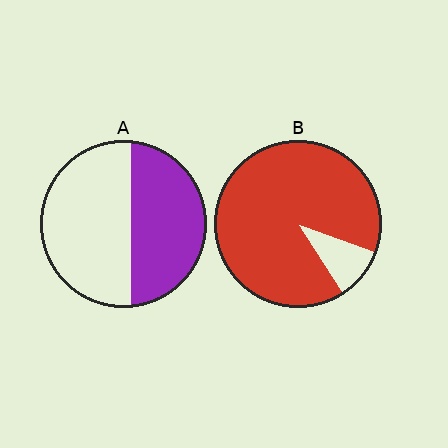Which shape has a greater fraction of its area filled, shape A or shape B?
Shape B.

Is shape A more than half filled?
No.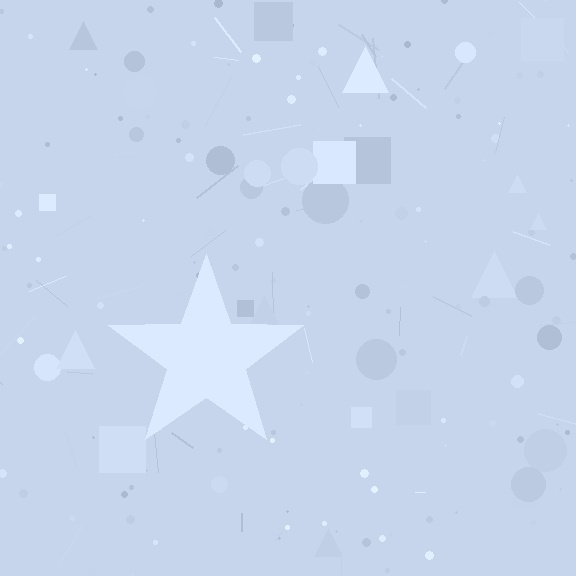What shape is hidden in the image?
A star is hidden in the image.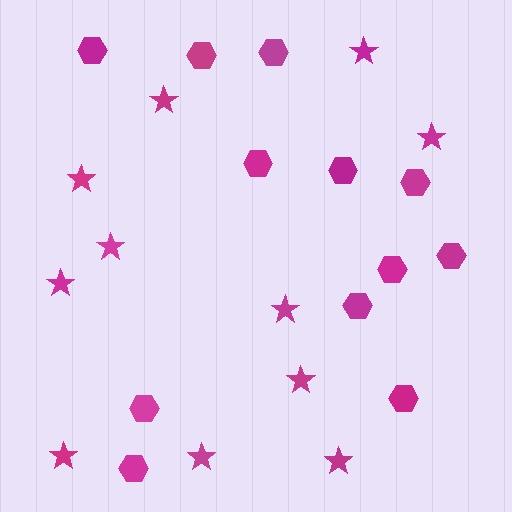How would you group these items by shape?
There are 2 groups: one group of stars (11) and one group of hexagons (12).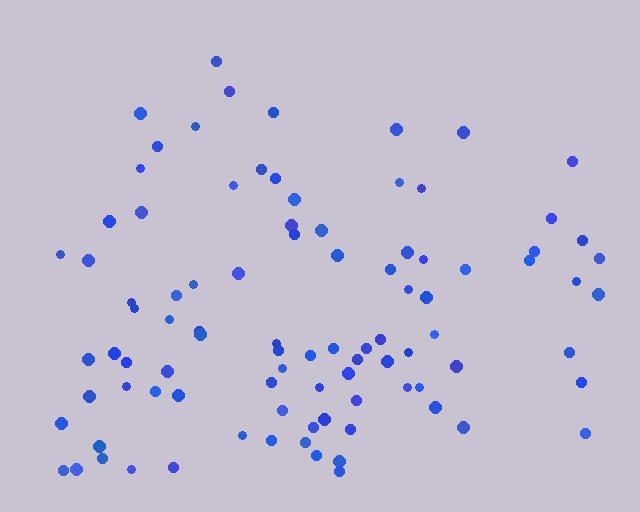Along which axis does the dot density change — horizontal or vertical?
Vertical.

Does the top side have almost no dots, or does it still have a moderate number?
Still a moderate number, just noticeably fewer than the bottom.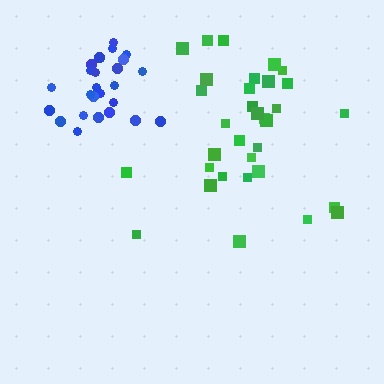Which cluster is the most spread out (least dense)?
Green.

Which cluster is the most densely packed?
Blue.